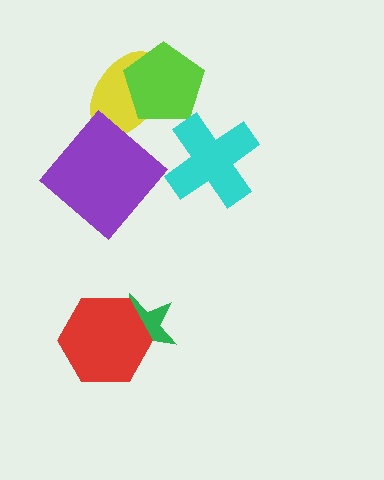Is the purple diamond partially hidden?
No, no other shape covers it.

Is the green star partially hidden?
Yes, it is partially covered by another shape.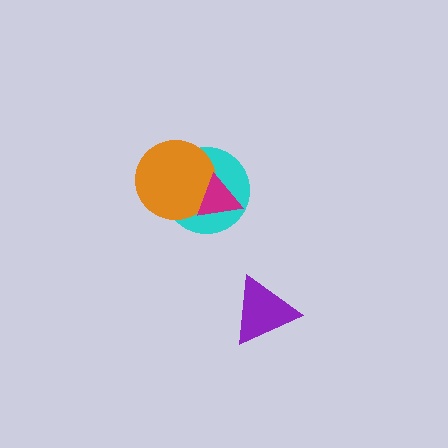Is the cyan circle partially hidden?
Yes, it is partially covered by another shape.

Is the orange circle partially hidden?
Yes, it is partially covered by another shape.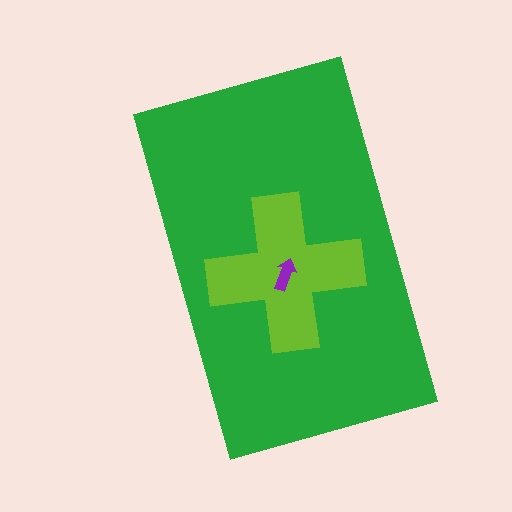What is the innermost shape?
The purple arrow.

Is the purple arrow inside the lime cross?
Yes.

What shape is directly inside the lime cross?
The purple arrow.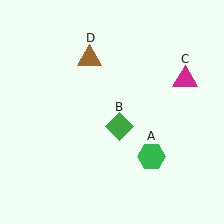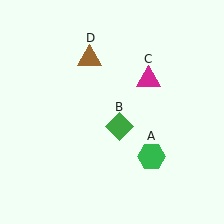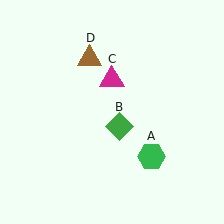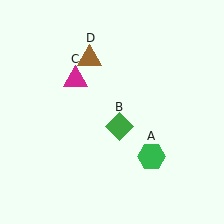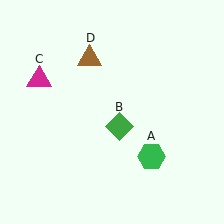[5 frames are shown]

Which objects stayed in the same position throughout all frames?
Green hexagon (object A) and green diamond (object B) and brown triangle (object D) remained stationary.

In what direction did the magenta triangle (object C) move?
The magenta triangle (object C) moved left.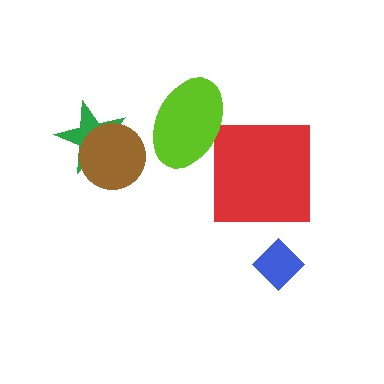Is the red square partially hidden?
No, no other shape covers it.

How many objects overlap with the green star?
1 object overlaps with the green star.